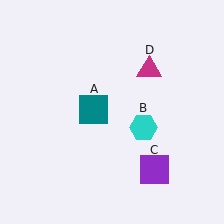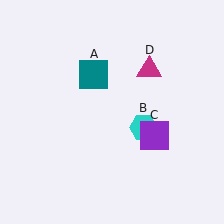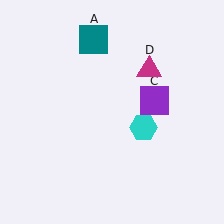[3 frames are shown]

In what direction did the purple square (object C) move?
The purple square (object C) moved up.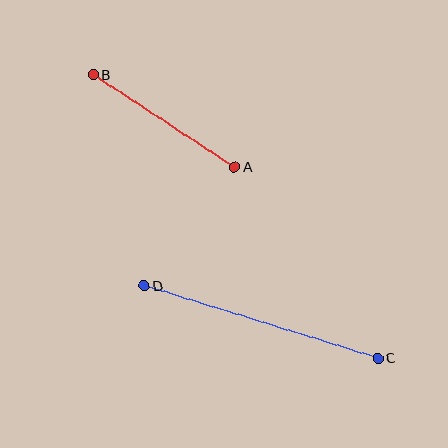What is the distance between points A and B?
The distance is approximately 169 pixels.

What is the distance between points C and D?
The distance is approximately 245 pixels.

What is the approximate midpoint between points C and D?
The midpoint is at approximately (261, 322) pixels.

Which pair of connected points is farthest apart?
Points C and D are farthest apart.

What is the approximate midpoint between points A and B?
The midpoint is at approximately (164, 121) pixels.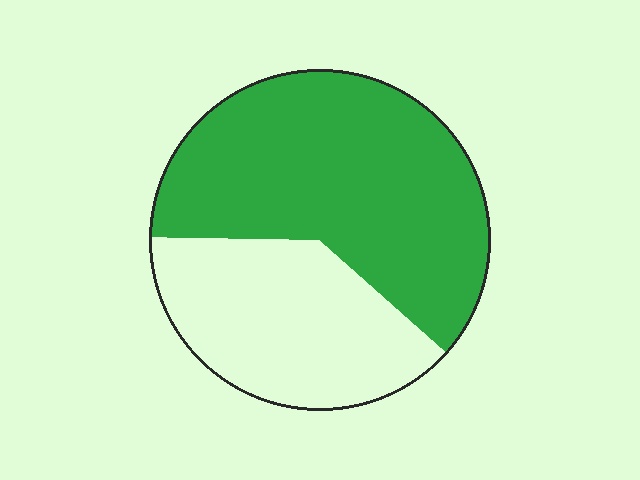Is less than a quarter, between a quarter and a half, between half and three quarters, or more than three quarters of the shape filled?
Between half and three quarters.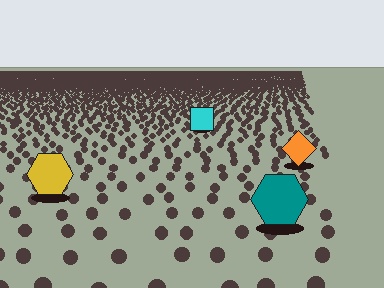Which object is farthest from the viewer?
The cyan square is farthest from the viewer. It appears smaller and the ground texture around it is denser.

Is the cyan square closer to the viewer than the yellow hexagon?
No. The yellow hexagon is closer — you can tell from the texture gradient: the ground texture is coarser near it.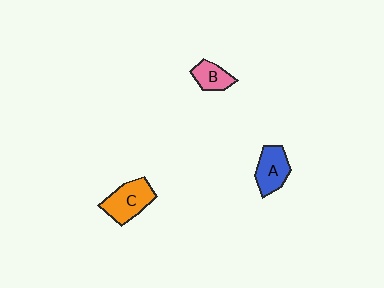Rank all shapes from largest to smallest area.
From largest to smallest: C (orange), A (blue), B (pink).